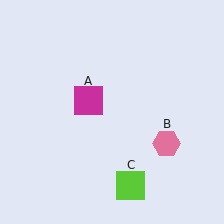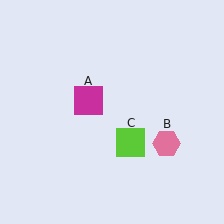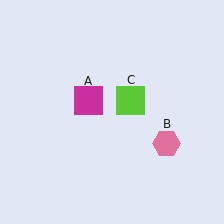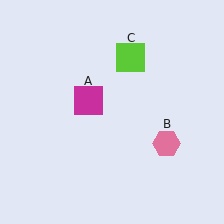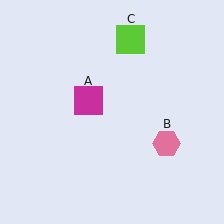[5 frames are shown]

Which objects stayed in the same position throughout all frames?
Magenta square (object A) and pink hexagon (object B) remained stationary.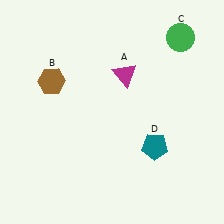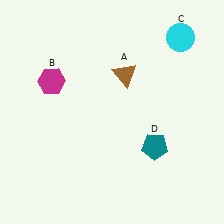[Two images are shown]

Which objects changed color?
A changed from magenta to brown. B changed from brown to magenta. C changed from green to cyan.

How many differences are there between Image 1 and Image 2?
There are 3 differences between the two images.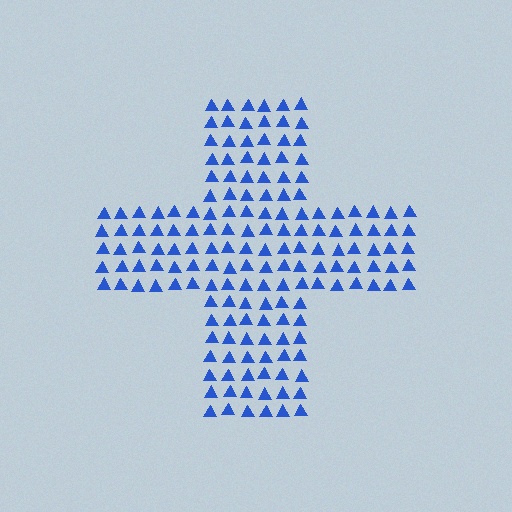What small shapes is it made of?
It is made of small triangles.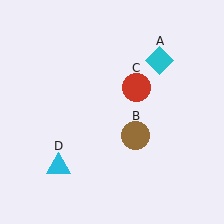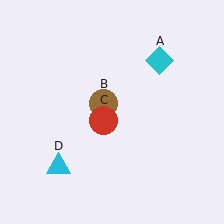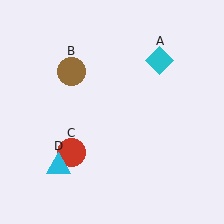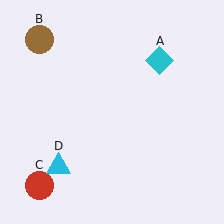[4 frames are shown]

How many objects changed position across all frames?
2 objects changed position: brown circle (object B), red circle (object C).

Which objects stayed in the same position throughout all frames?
Cyan diamond (object A) and cyan triangle (object D) remained stationary.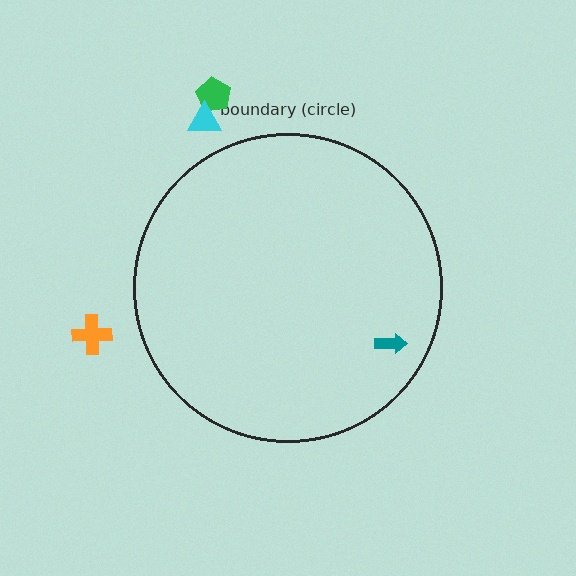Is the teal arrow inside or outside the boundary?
Inside.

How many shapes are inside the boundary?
1 inside, 3 outside.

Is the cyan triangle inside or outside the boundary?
Outside.